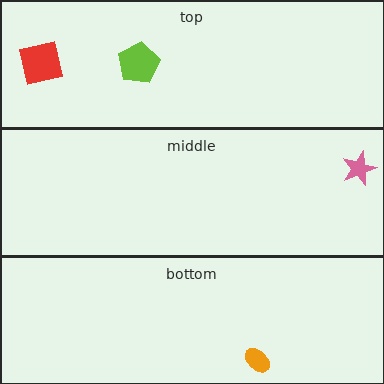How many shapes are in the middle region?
1.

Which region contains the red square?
The top region.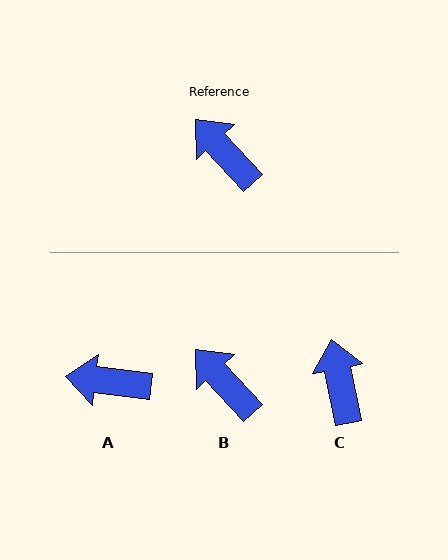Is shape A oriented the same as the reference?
No, it is off by about 41 degrees.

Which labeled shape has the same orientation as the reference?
B.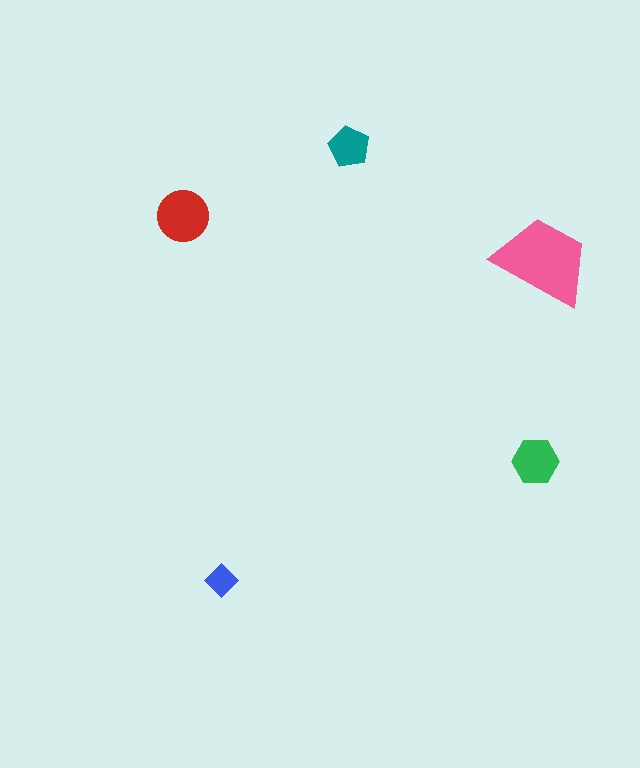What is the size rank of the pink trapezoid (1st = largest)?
1st.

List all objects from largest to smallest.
The pink trapezoid, the red circle, the green hexagon, the teal pentagon, the blue diamond.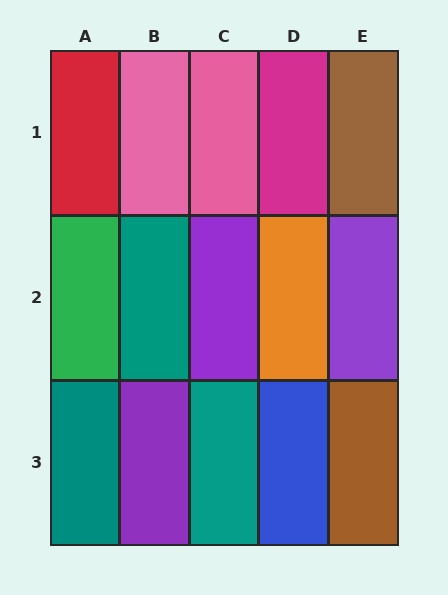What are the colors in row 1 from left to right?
Red, pink, pink, magenta, brown.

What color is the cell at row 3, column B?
Purple.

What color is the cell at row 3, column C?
Teal.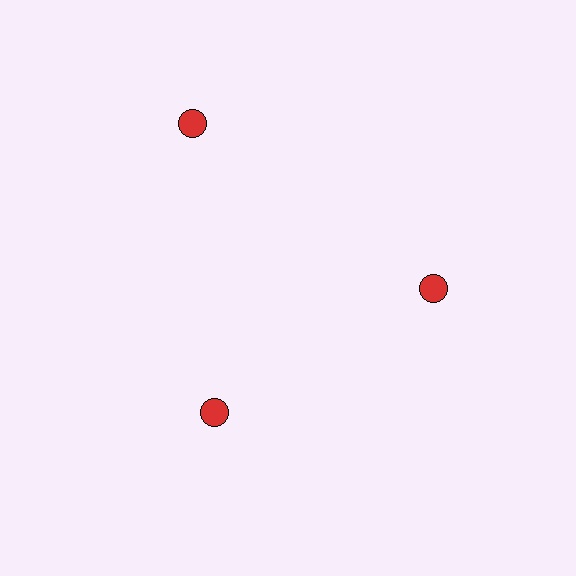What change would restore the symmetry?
The symmetry would be restored by moving it inward, back onto the ring so that all 3 circles sit at equal angles and equal distance from the center.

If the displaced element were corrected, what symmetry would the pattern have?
It would have 3-fold rotational symmetry — the pattern would map onto itself every 120 degrees.